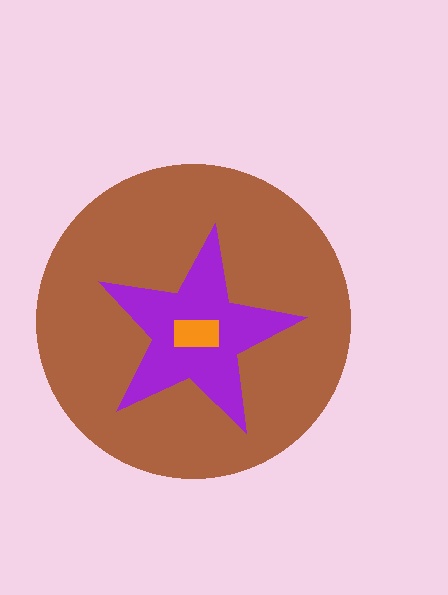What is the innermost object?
The orange rectangle.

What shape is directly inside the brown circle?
The purple star.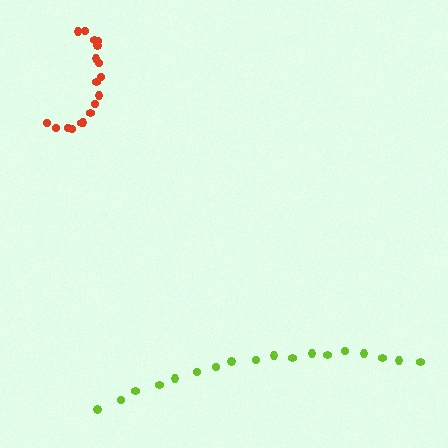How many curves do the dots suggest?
There are 2 distinct paths.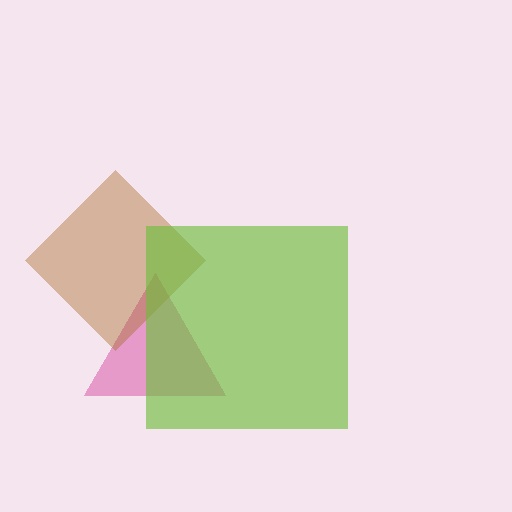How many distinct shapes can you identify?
There are 3 distinct shapes: a pink triangle, a brown diamond, a lime square.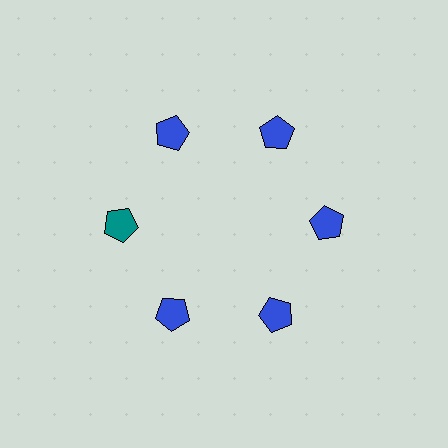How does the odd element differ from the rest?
It has a different color: teal instead of blue.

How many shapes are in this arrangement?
There are 6 shapes arranged in a ring pattern.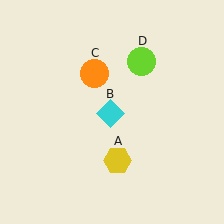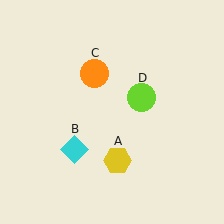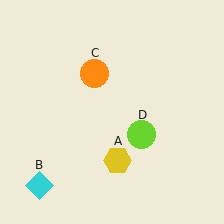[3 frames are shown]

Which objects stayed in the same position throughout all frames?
Yellow hexagon (object A) and orange circle (object C) remained stationary.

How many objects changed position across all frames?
2 objects changed position: cyan diamond (object B), lime circle (object D).